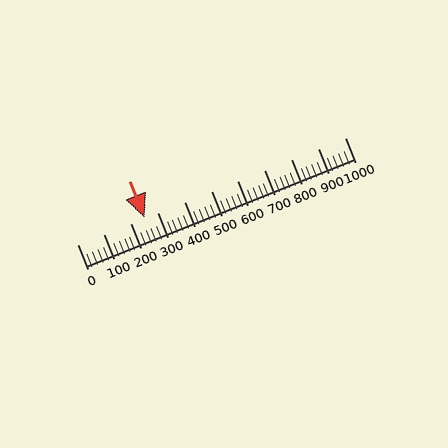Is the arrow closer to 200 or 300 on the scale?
The arrow is closer to 300.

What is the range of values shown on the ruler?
The ruler shows values from 0 to 1000.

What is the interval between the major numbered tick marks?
The major tick marks are spaced 100 units apart.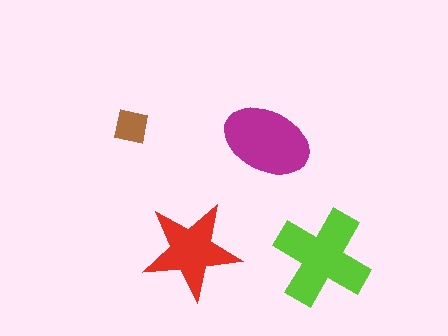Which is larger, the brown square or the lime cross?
The lime cross.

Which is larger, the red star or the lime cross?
The lime cross.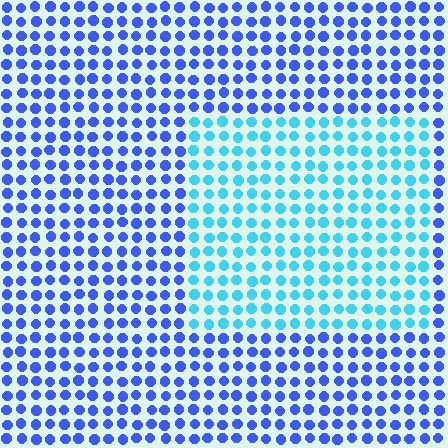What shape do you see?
I see a rectangle.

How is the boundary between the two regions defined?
The boundary is defined purely by a slight shift in hue (about 41 degrees). Spacing, size, and orientation are identical on both sides.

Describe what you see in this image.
The image is filled with small blue elements in a uniform arrangement. A rectangle-shaped region is visible where the elements are tinted to a slightly different hue, forming a subtle color boundary.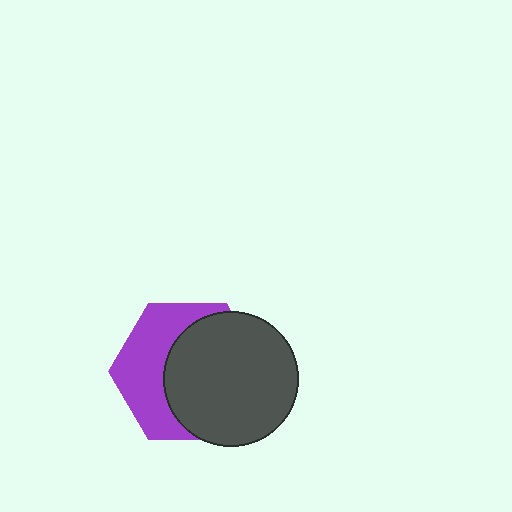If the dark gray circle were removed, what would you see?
You would see the complete purple hexagon.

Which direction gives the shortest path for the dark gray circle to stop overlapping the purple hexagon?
Moving right gives the shortest separation.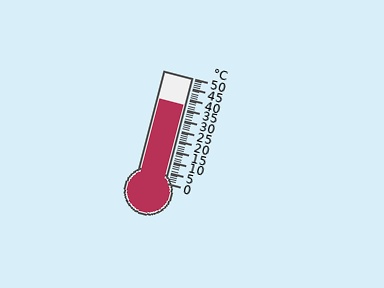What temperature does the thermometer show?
The thermometer shows approximately 37°C.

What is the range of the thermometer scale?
The thermometer scale ranges from 0°C to 50°C.